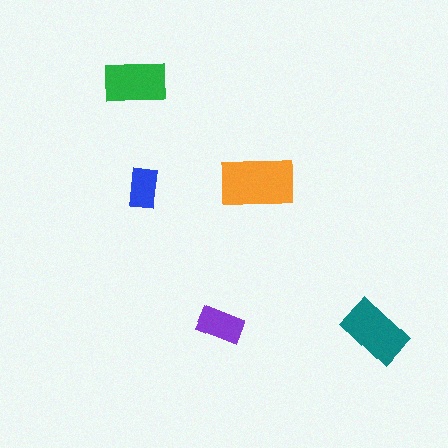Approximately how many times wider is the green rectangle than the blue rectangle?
About 1.5 times wider.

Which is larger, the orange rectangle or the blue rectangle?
The orange one.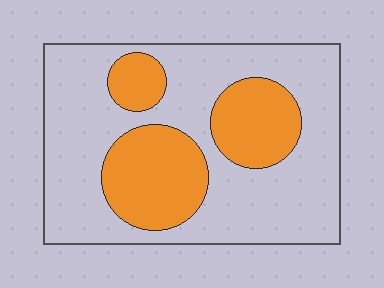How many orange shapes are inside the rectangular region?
3.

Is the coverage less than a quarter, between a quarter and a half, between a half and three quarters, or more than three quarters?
Between a quarter and a half.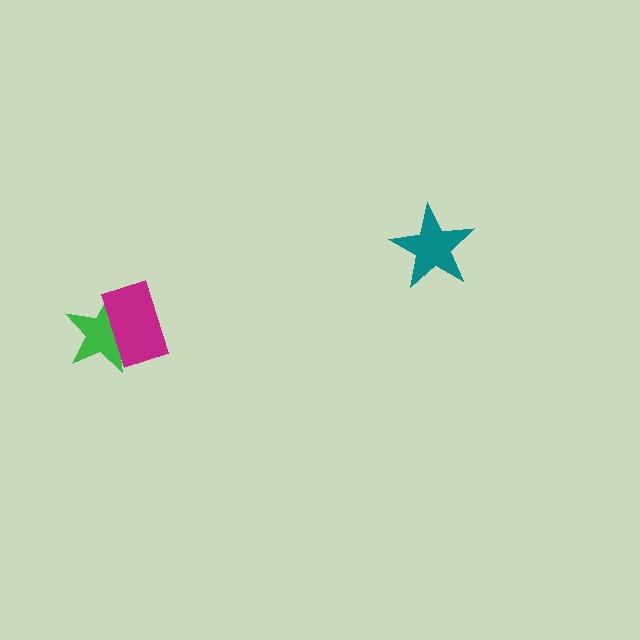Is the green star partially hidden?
Yes, it is partially covered by another shape.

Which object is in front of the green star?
The magenta rectangle is in front of the green star.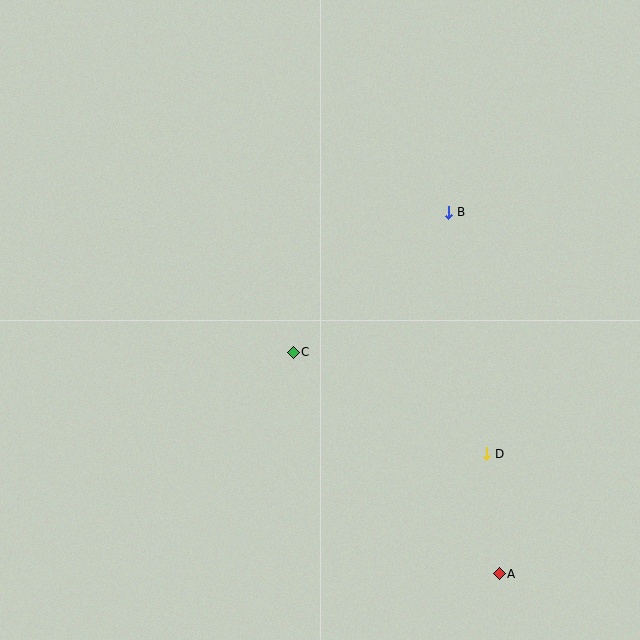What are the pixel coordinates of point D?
Point D is at (487, 454).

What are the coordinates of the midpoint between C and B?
The midpoint between C and B is at (371, 282).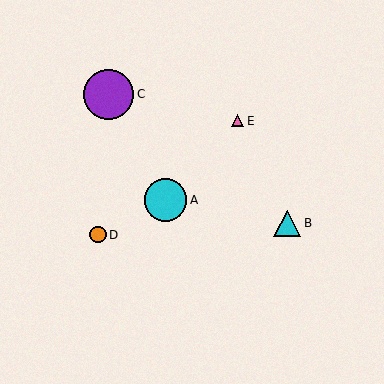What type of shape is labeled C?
Shape C is a purple circle.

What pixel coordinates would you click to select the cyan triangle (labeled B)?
Click at (287, 223) to select the cyan triangle B.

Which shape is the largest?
The purple circle (labeled C) is the largest.